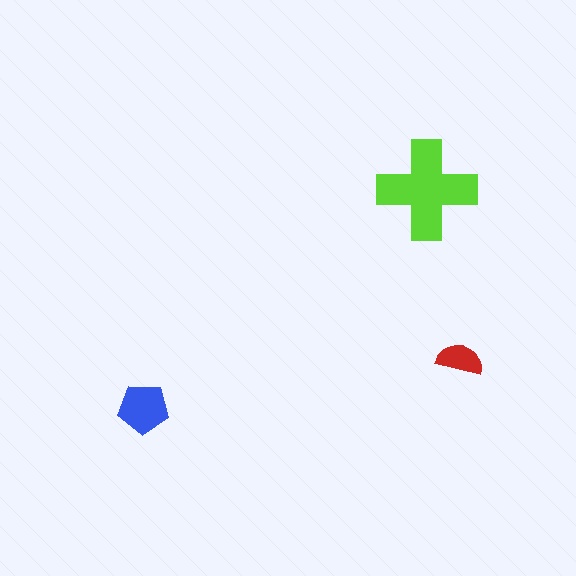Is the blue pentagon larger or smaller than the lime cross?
Smaller.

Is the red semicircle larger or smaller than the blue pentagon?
Smaller.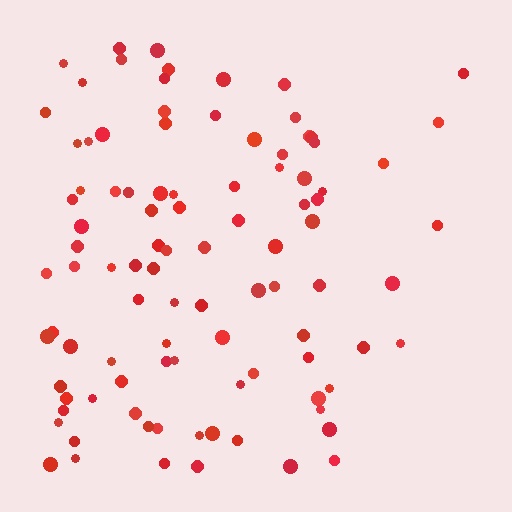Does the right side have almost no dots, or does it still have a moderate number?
Still a moderate number, just noticeably fewer than the left.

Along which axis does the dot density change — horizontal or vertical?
Horizontal.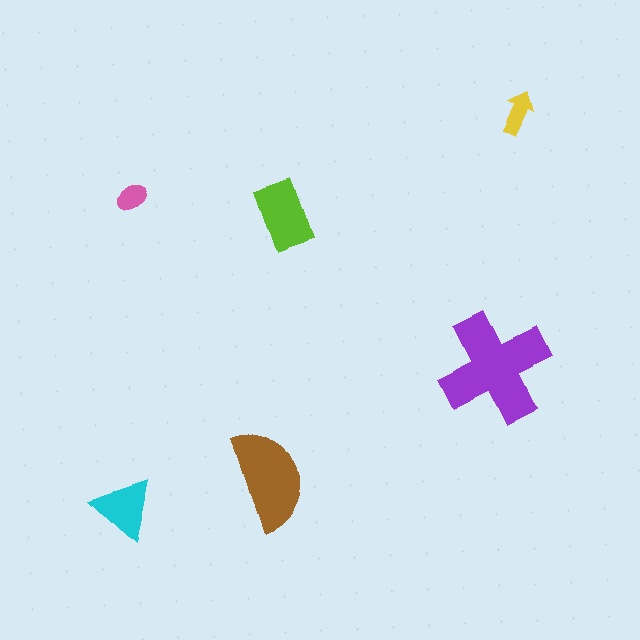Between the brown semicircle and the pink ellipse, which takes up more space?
The brown semicircle.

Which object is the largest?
The purple cross.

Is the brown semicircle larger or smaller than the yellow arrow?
Larger.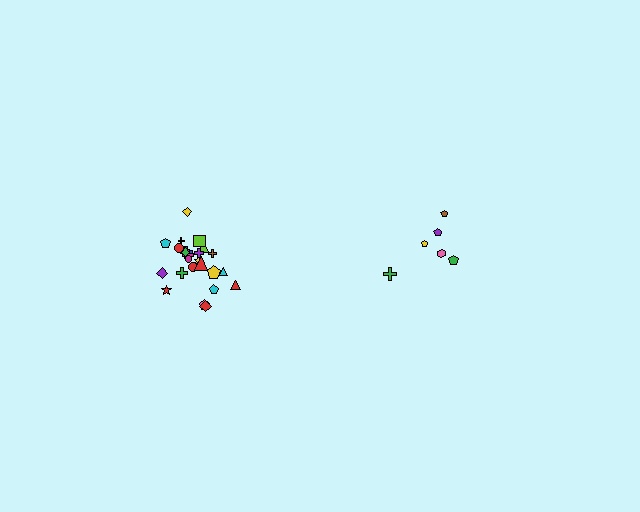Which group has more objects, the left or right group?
The left group.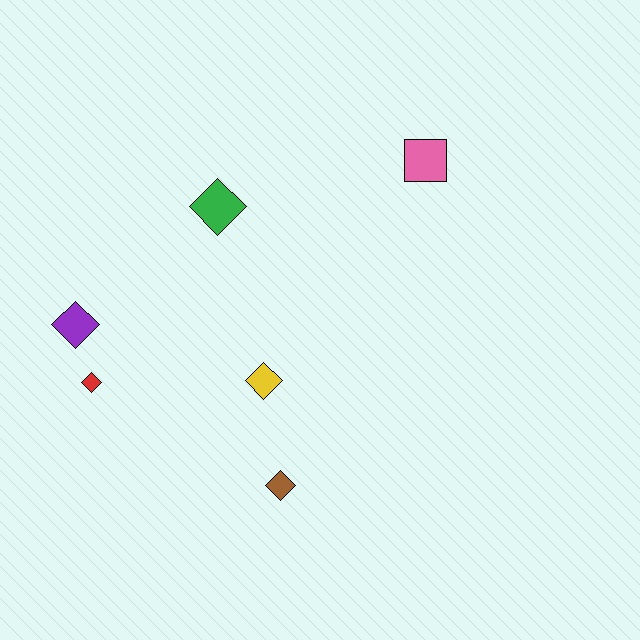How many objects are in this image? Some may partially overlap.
There are 6 objects.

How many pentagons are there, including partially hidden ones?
There are no pentagons.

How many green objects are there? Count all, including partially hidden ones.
There is 1 green object.